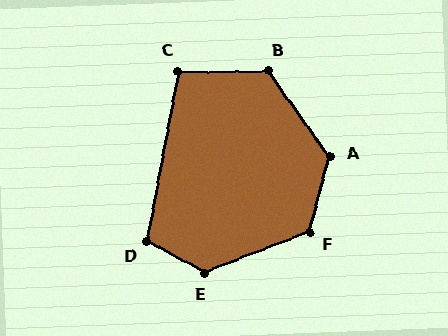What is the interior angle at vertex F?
Approximately 127 degrees (obtuse).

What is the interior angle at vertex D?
Approximately 108 degrees (obtuse).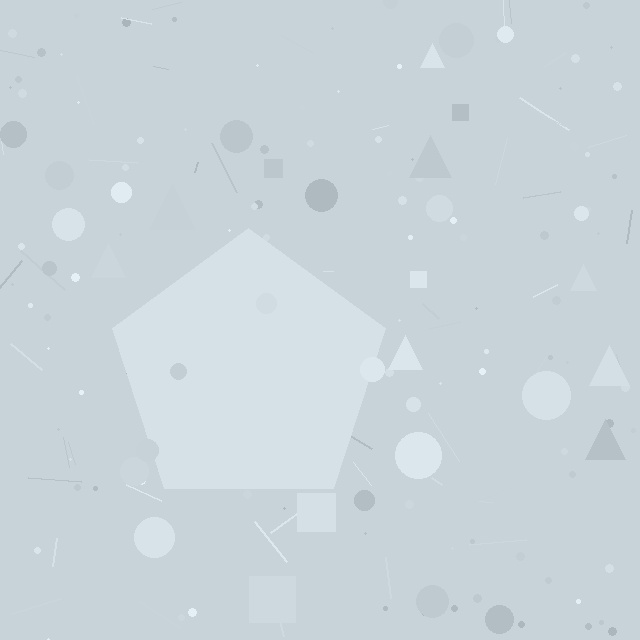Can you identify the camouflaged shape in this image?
The camouflaged shape is a pentagon.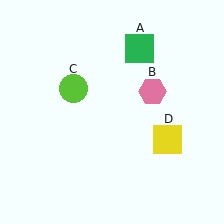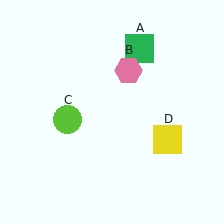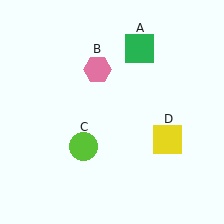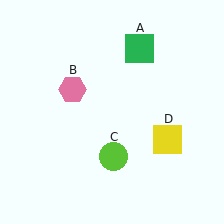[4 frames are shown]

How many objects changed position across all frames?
2 objects changed position: pink hexagon (object B), lime circle (object C).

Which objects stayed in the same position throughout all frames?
Green square (object A) and yellow square (object D) remained stationary.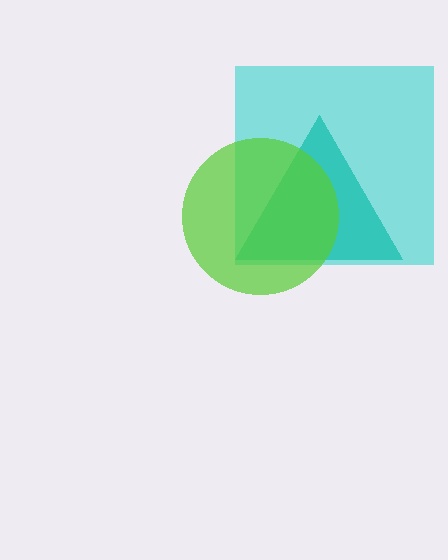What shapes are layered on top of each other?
The layered shapes are: a teal triangle, a cyan square, a lime circle.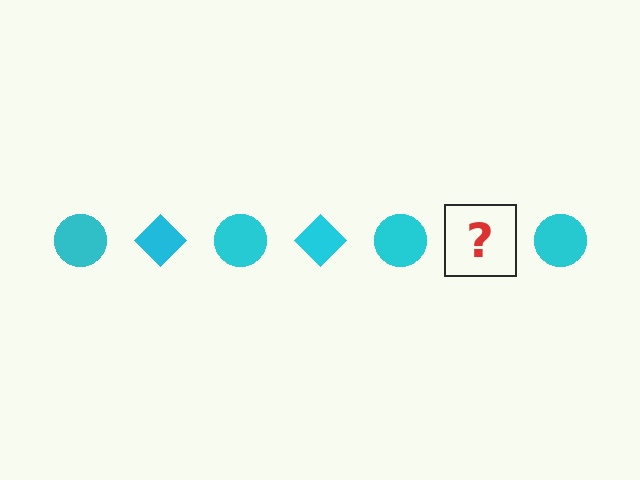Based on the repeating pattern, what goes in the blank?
The blank should be a cyan diamond.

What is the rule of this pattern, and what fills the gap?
The rule is that the pattern cycles through circle, diamond shapes in cyan. The gap should be filled with a cyan diamond.